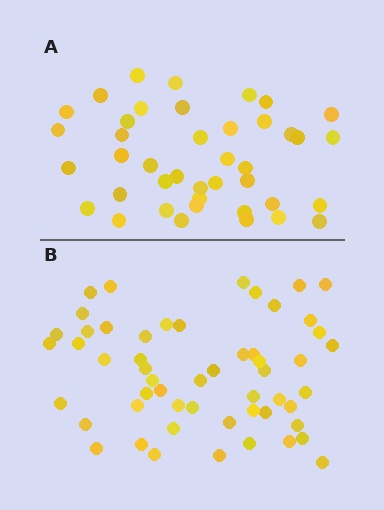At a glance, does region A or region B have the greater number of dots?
Region B (the bottom region) has more dots.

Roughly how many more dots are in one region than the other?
Region B has approximately 15 more dots than region A.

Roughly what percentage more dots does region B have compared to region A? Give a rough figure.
About 30% more.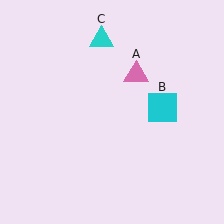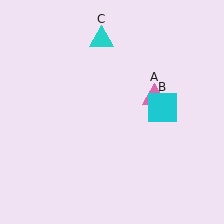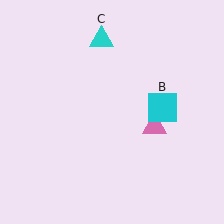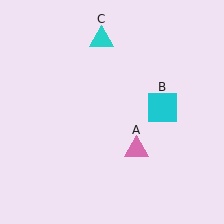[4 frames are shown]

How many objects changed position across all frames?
1 object changed position: pink triangle (object A).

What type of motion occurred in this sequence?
The pink triangle (object A) rotated clockwise around the center of the scene.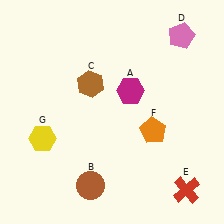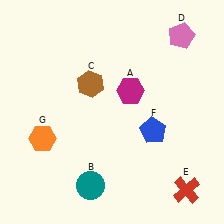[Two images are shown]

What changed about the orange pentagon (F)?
In Image 1, F is orange. In Image 2, it changed to blue.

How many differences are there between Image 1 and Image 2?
There are 3 differences between the two images.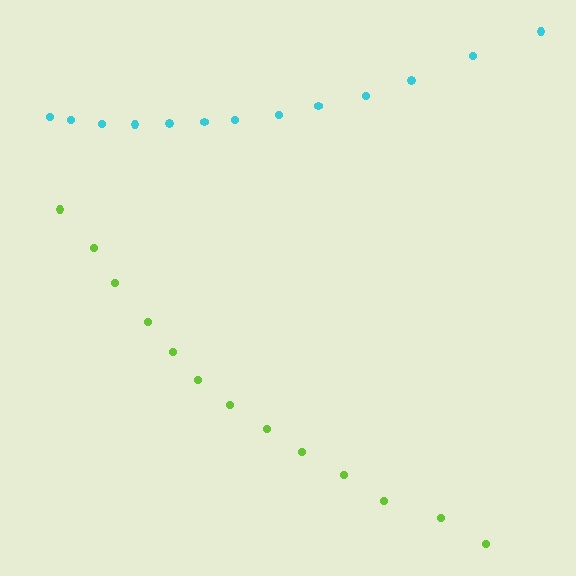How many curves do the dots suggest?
There are 2 distinct paths.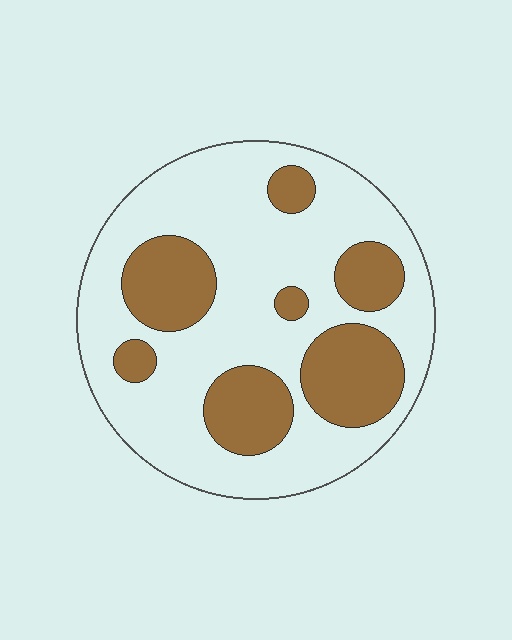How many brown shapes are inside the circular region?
7.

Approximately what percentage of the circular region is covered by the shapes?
Approximately 30%.